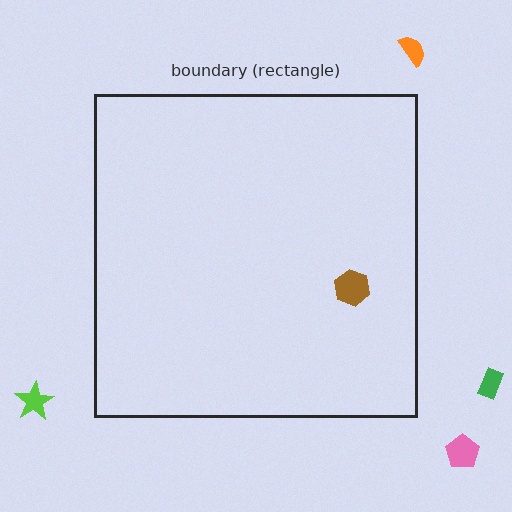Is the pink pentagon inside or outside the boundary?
Outside.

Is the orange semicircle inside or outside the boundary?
Outside.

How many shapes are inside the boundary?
1 inside, 4 outside.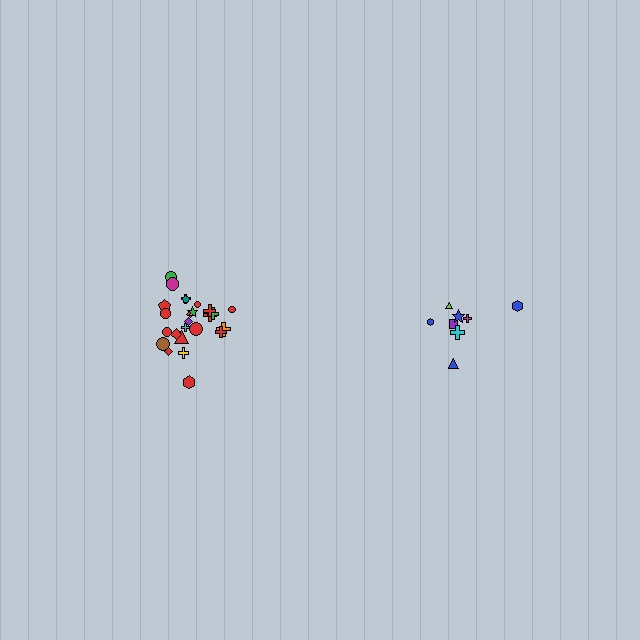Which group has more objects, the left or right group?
The left group.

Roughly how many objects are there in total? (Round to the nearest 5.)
Roughly 35 objects in total.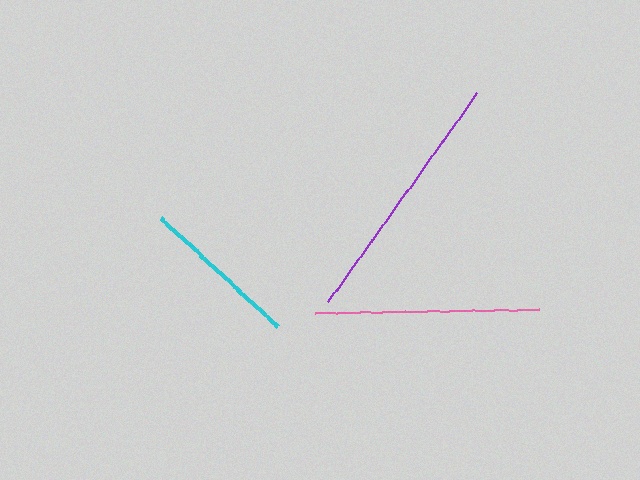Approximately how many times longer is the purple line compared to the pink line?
The purple line is approximately 1.1 times the length of the pink line.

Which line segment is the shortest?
The cyan line is the shortest at approximately 159 pixels.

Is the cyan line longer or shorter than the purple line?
The purple line is longer than the cyan line.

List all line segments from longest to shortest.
From longest to shortest: purple, pink, cyan.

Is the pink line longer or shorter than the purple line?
The purple line is longer than the pink line.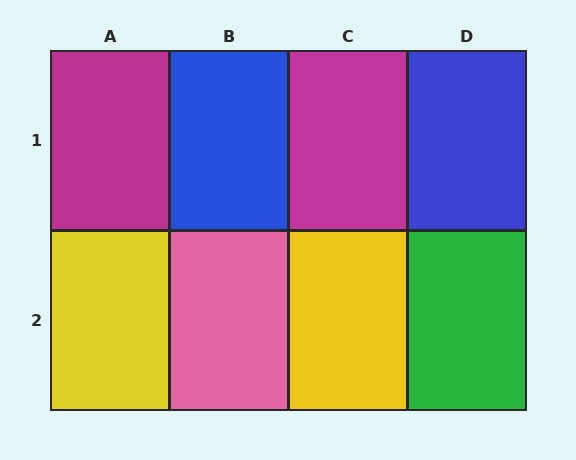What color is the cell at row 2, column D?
Green.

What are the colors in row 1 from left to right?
Magenta, blue, magenta, blue.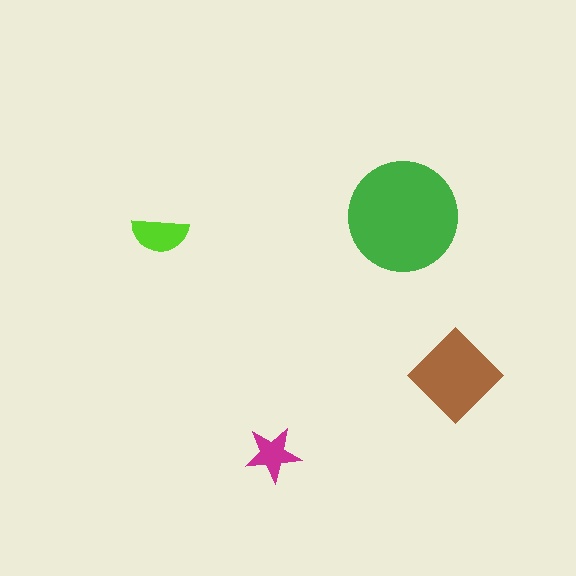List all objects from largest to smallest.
The green circle, the brown diamond, the lime semicircle, the magenta star.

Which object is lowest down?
The magenta star is bottommost.